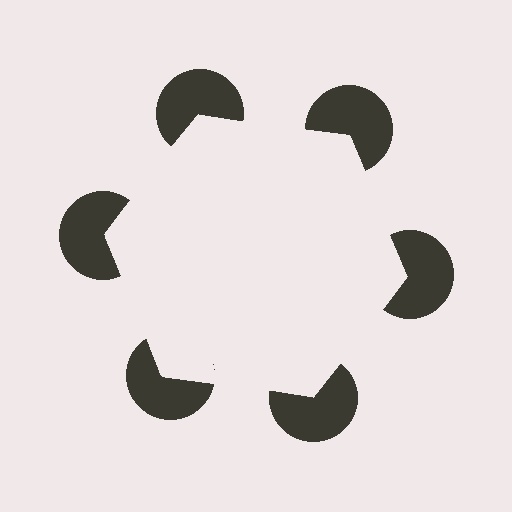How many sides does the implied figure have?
6 sides.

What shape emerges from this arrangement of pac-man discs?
An illusory hexagon — its edges are inferred from the aligned wedge cuts in the pac-man discs, not physically drawn.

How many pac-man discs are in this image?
There are 6 — one at each vertex of the illusory hexagon.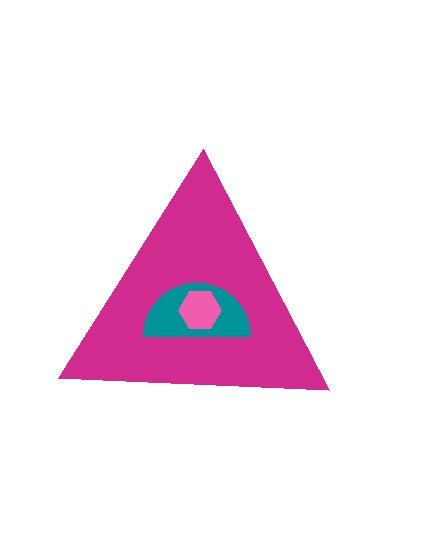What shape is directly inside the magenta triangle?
The teal semicircle.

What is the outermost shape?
The magenta triangle.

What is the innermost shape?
The pink hexagon.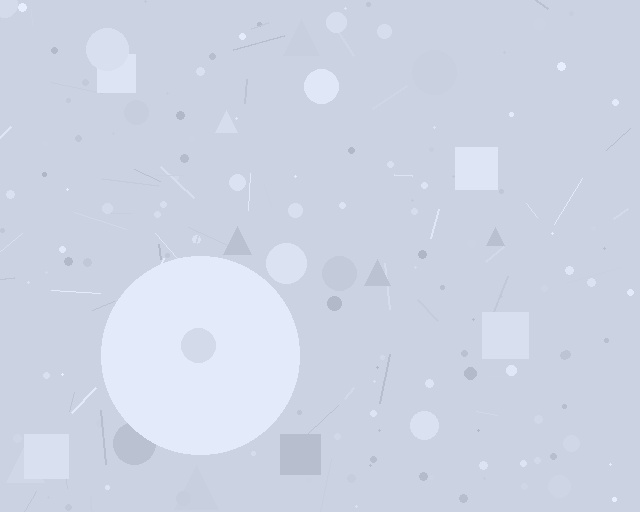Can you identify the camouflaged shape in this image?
The camouflaged shape is a circle.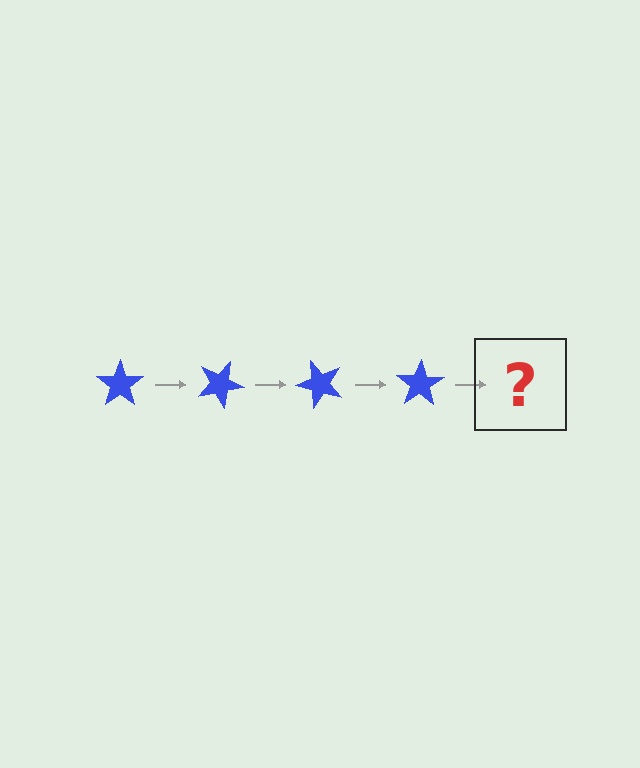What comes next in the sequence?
The next element should be a blue star rotated 100 degrees.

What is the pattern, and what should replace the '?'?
The pattern is that the star rotates 25 degrees each step. The '?' should be a blue star rotated 100 degrees.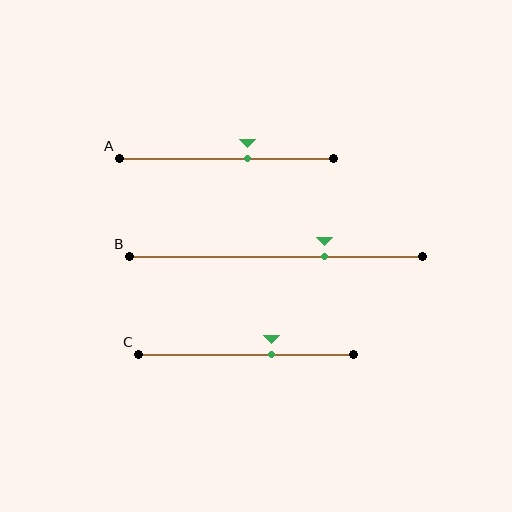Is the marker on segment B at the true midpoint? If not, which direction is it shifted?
No, the marker on segment B is shifted to the right by about 16% of the segment length.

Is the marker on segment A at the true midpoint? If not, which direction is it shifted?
No, the marker on segment A is shifted to the right by about 10% of the segment length.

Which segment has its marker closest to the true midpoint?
Segment A has its marker closest to the true midpoint.